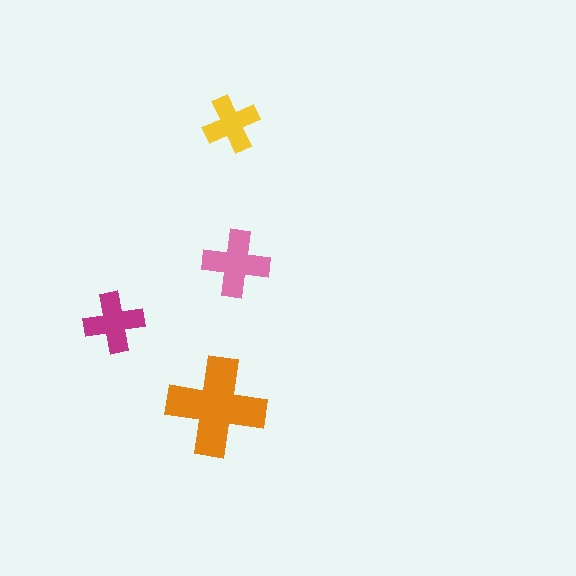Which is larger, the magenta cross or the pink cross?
The pink one.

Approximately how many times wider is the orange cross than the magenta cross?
About 1.5 times wider.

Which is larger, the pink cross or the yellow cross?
The pink one.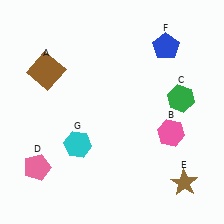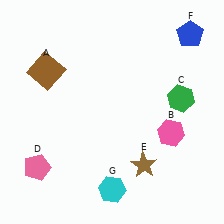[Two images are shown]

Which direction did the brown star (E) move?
The brown star (E) moved left.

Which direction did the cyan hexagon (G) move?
The cyan hexagon (G) moved down.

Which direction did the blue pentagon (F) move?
The blue pentagon (F) moved right.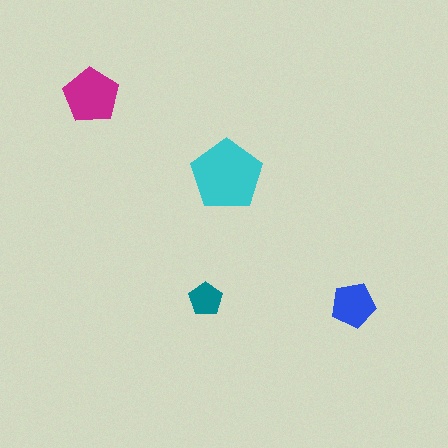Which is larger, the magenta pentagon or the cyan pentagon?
The cyan one.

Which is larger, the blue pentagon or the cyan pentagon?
The cyan one.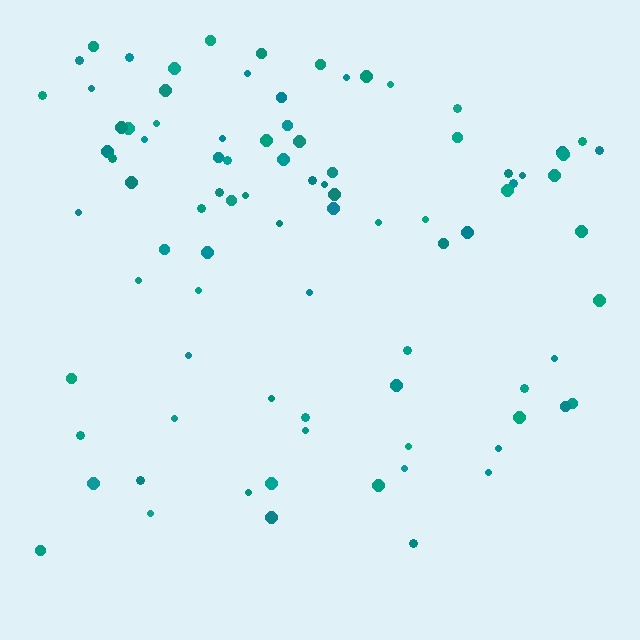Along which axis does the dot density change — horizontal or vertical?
Vertical.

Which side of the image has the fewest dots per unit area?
The bottom.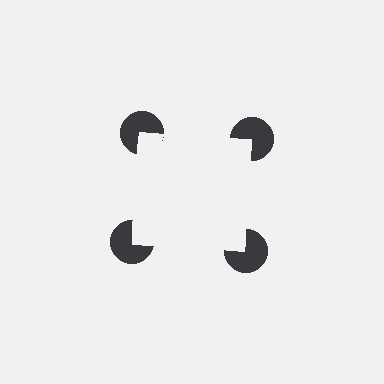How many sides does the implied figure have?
4 sides.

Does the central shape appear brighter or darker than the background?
It typically appears slightly brighter than the background, even though no actual brightness change is drawn.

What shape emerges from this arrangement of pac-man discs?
An illusory square — its edges are inferred from the aligned wedge cuts in the pac-man discs, not physically drawn.